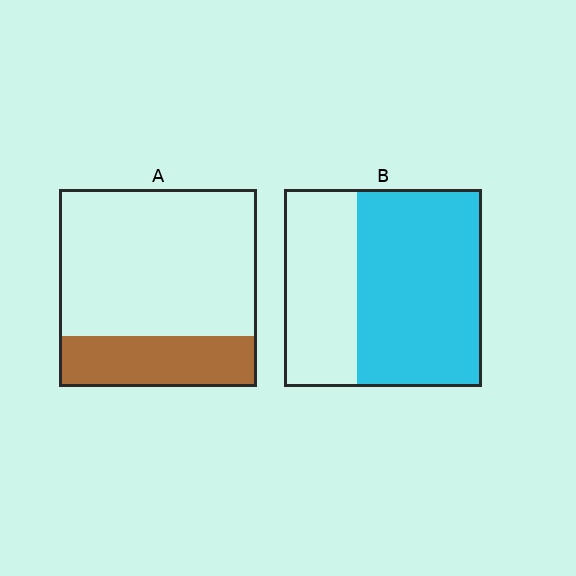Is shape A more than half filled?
No.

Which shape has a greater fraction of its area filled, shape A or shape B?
Shape B.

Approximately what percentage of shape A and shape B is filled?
A is approximately 25% and B is approximately 65%.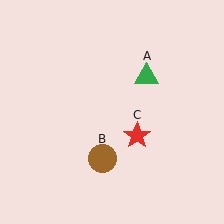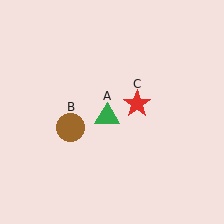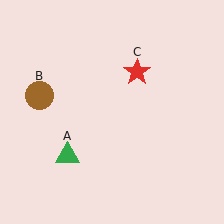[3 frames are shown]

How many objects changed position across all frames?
3 objects changed position: green triangle (object A), brown circle (object B), red star (object C).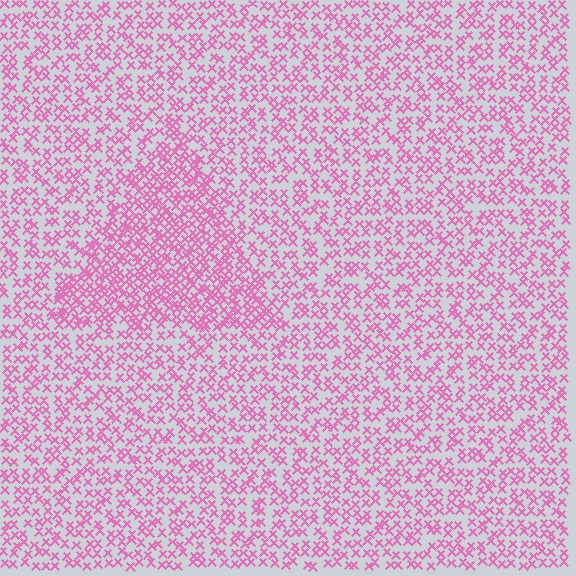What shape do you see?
I see a triangle.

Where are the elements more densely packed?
The elements are more densely packed inside the triangle boundary.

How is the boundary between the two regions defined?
The boundary is defined by a change in element density (approximately 1.7x ratio). All elements are the same color, size, and shape.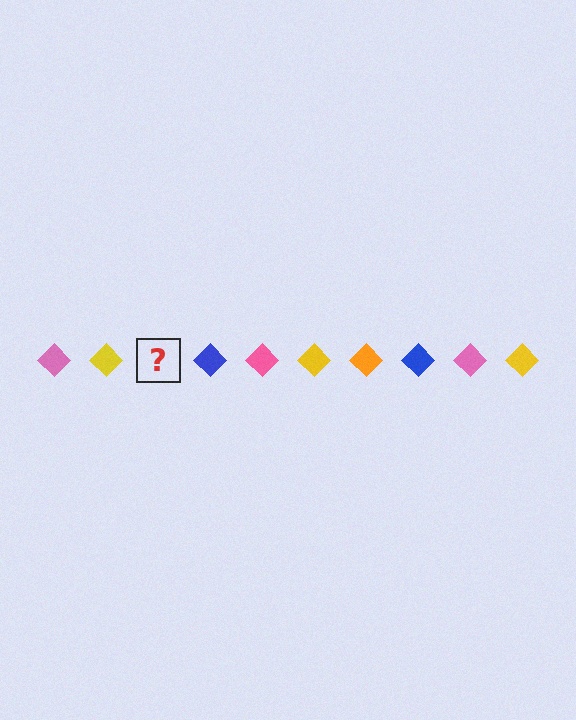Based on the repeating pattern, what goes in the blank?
The blank should be an orange diamond.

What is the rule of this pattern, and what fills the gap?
The rule is that the pattern cycles through pink, yellow, orange, blue diamonds. The gap should be filled with an orange diamond.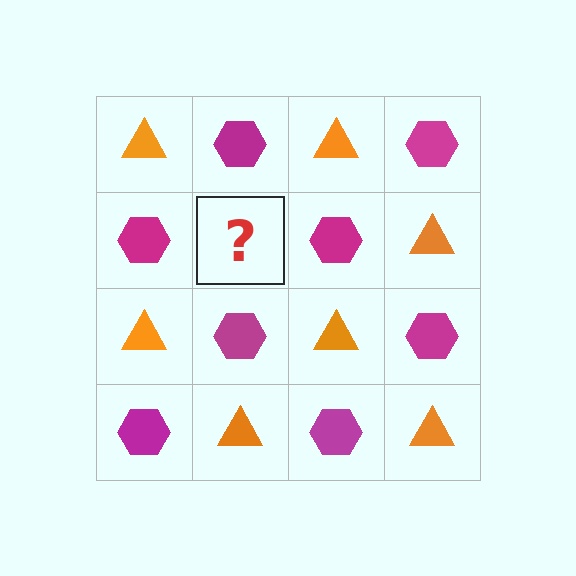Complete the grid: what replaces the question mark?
The question mark should be replaced with an orange triangle.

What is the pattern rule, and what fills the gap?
The rule is that it alternates orange triangle and magenta hexagon in a checkerboard pattern. The gap should be filled with an orange triangle.